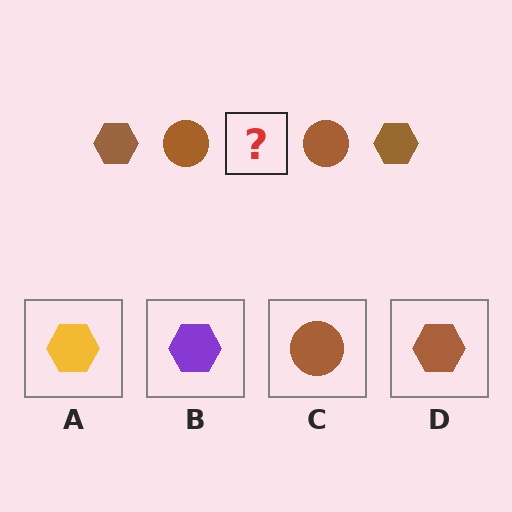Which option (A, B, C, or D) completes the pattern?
D.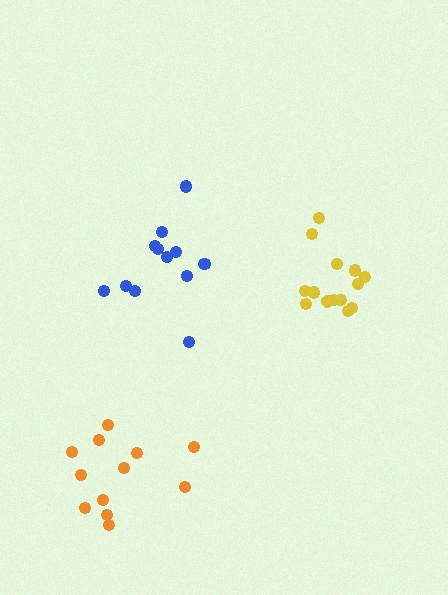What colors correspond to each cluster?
The clusters are colored: orange, blue, yellow.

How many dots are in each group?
Group 1: 12 dots, Group 2: 12 dots, Group 3: 14 dots (38 total).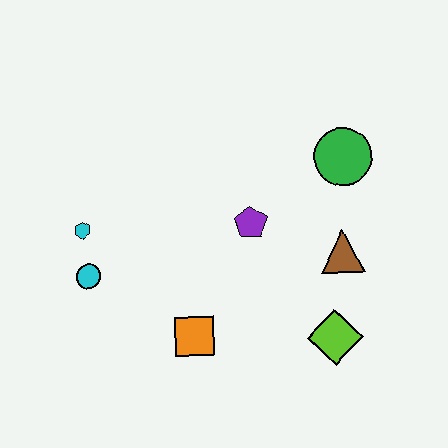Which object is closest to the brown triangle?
The lime diamond is closest to the brown triangle.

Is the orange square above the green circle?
No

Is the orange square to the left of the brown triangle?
Yes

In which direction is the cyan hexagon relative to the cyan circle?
The cyan hexagon is above the cyan circle.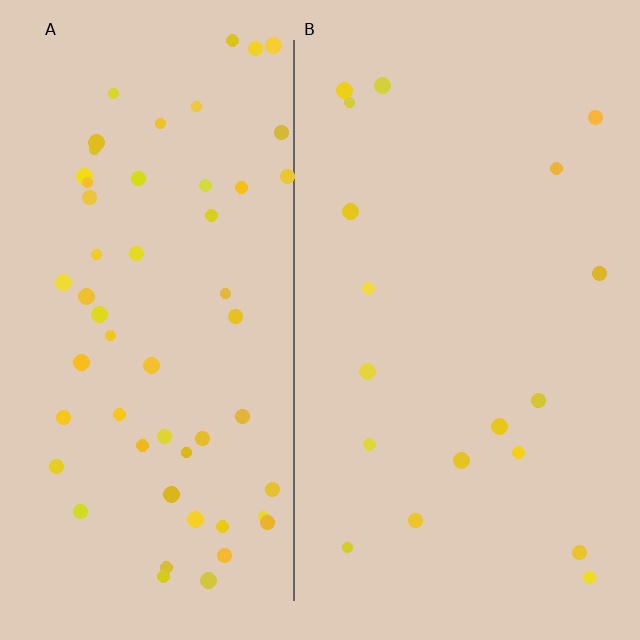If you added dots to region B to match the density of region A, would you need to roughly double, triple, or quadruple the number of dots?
Approximately triple.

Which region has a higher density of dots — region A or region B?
A (the left).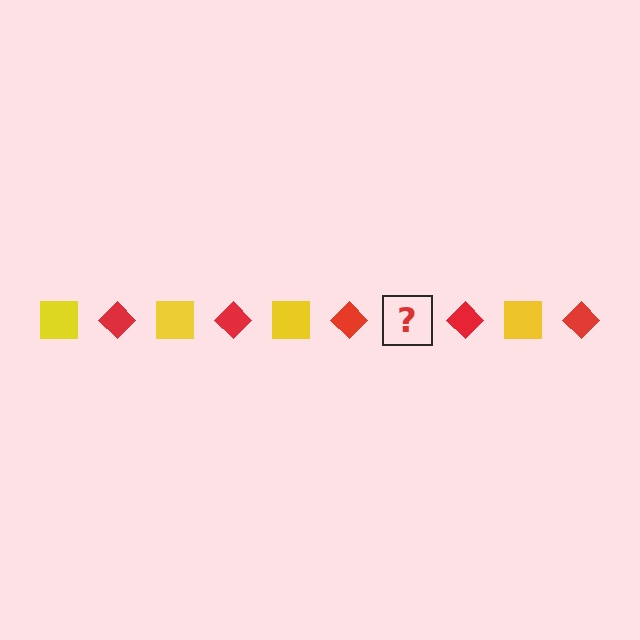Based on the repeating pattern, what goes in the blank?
The blank should be a yellow square.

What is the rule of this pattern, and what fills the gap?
The rule is that the pattern alternates between yellow square and red diamond. The gap should be filled with a yellow square.